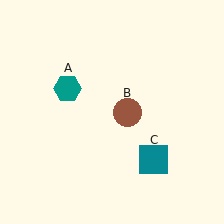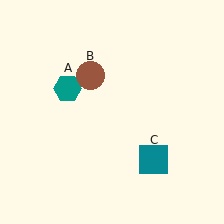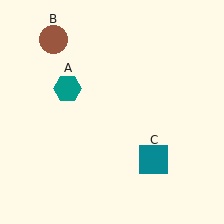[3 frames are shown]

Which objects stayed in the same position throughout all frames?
Teal hexagon (object A) and teal square (object C) remained stationary.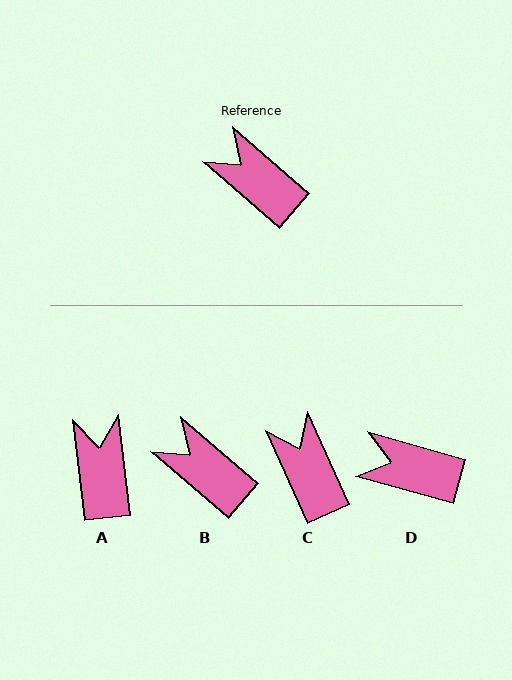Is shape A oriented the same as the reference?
No, it is off by about 42 degrees.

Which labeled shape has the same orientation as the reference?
B.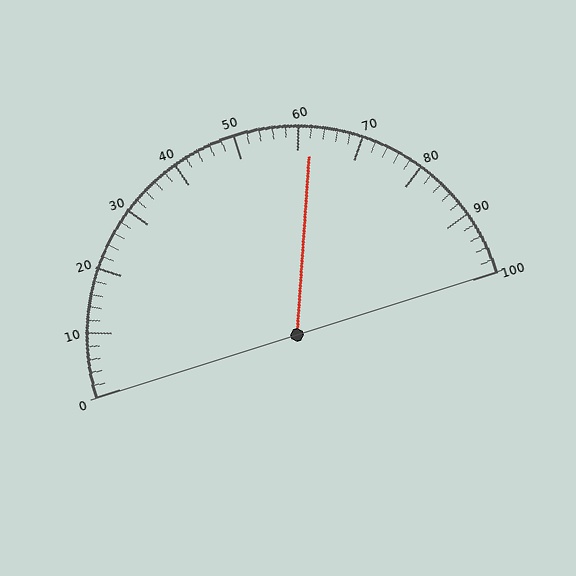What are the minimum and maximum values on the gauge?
The gauge ranges from 0 to 100.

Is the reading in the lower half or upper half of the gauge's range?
The reading is in the upper half of the range (0 to 100).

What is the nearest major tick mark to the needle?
The nearest major tick mark is 60.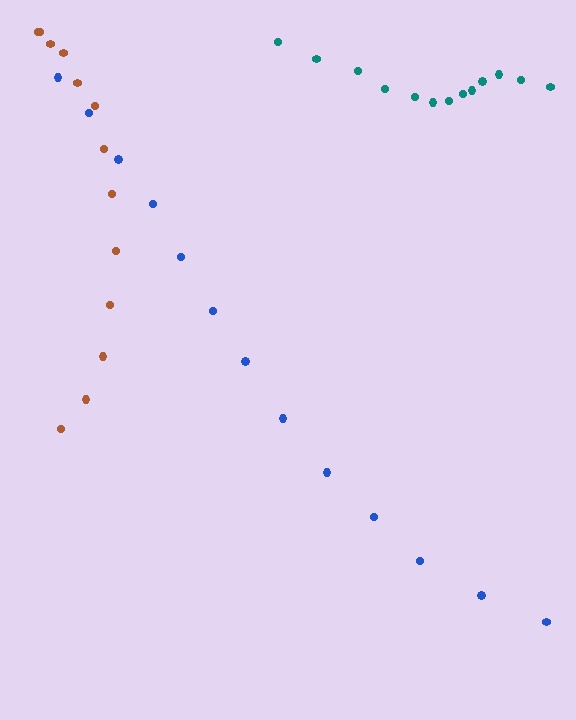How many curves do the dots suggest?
There are 3 distinct paths.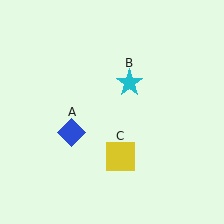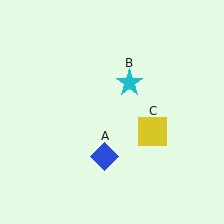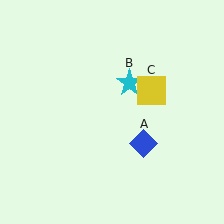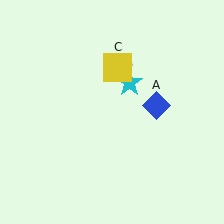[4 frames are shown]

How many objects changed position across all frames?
2 objects changed position: blue diamond (object A), yellow square (object C).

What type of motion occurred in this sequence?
The blue diamond (object A), yellow square (object C) rotated counterclockwise around the center of the scene.